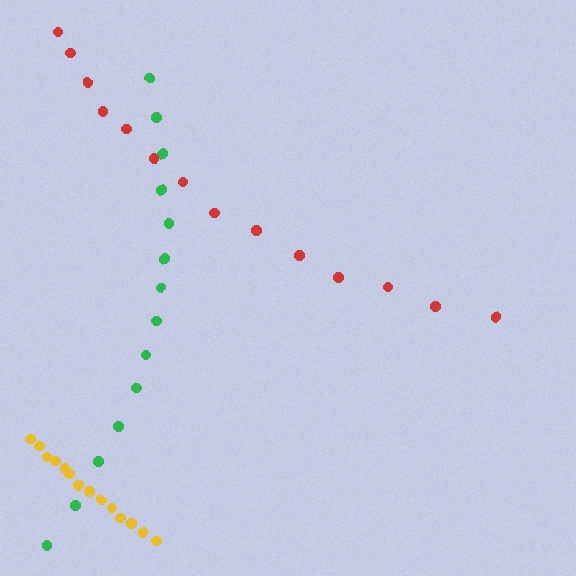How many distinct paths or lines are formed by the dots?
There are 3 distinct paths.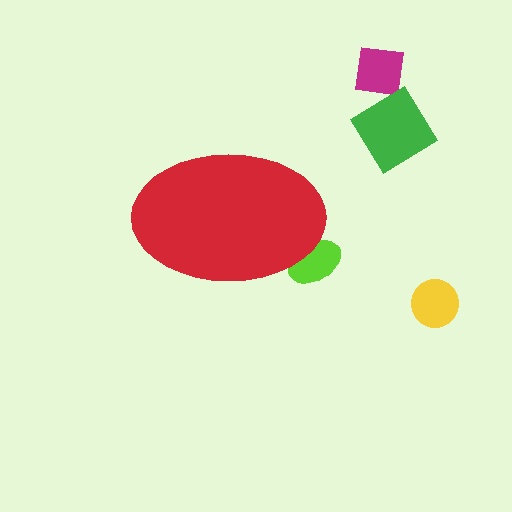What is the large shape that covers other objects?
A red ellipse.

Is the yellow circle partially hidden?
No, the yellow circle is fully visible.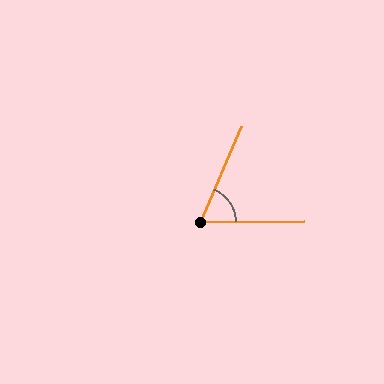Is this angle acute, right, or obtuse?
It is acute.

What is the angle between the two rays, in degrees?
Approximately 66 degrees.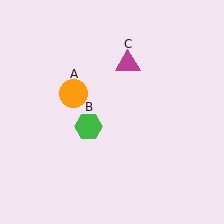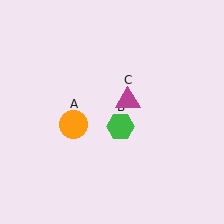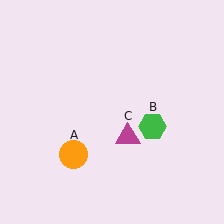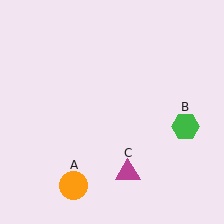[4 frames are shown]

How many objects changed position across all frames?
3 objects changed position: orange circle (object A), green hexagon (object B), magenta triangle (object C).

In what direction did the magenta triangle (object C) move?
The magenta triangle (object C) moved down.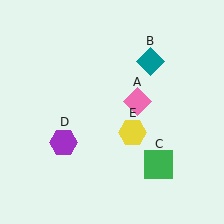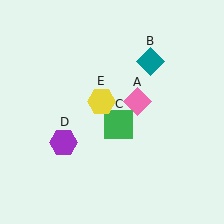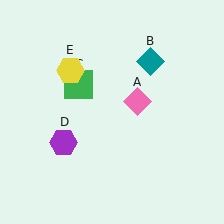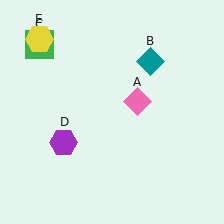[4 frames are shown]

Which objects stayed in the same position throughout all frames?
Pink diamond (object A) and teal diamond (object B) and purple hexagon (object D) remained stationary.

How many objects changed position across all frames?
2 objects changed position: green square (object C), yellow hexagon (object E).